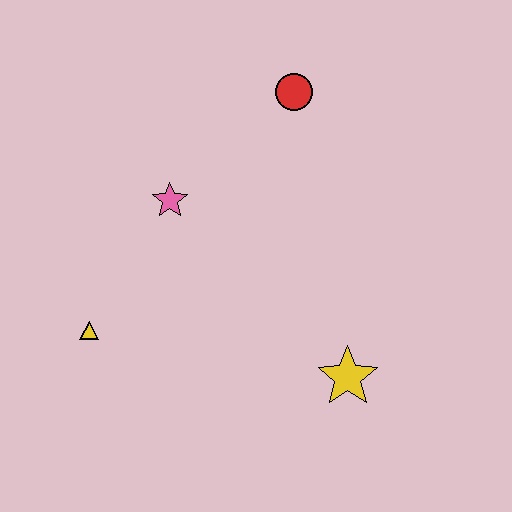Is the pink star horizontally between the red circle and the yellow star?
No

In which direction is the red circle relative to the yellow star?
The red circle is above the yellow star.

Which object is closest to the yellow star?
The pink star is closest to the yellow star.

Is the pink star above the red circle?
No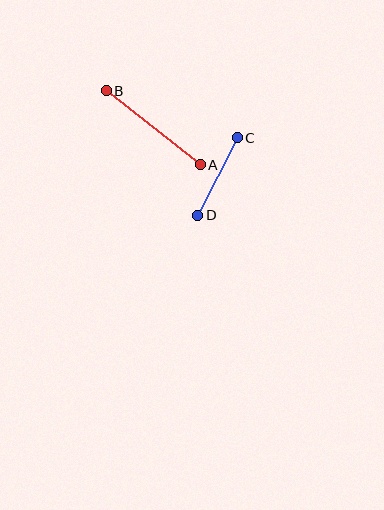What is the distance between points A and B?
The distance is approximately 120 pixels.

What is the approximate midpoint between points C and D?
The midpoint is at approximately (217, 177) pixels.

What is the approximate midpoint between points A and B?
The midpoint is at approximately (153, 128) pixels.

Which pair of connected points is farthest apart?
Points A and B are farthest apart.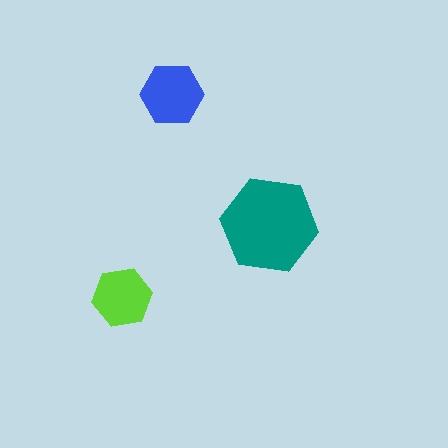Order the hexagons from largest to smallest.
the teal one, the blue one, the lime one.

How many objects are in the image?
There are 3 objects in the image.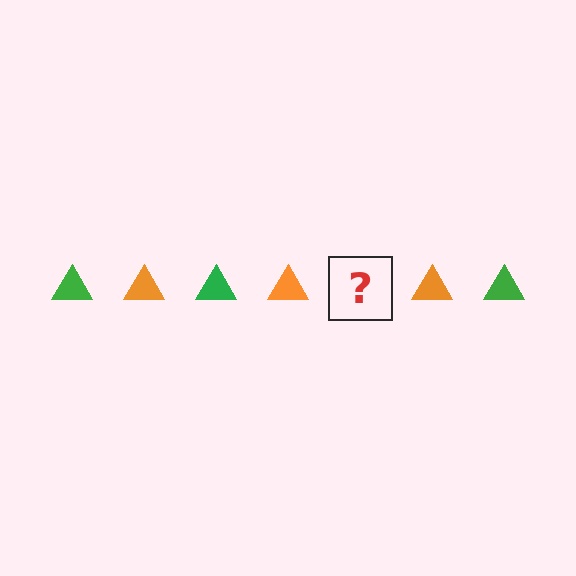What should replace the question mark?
The question mark should be replaced with a green triangle.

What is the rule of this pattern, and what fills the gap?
The rule is that the pattern cycles through green, orange triangles. The gap should be filled with a green triangle.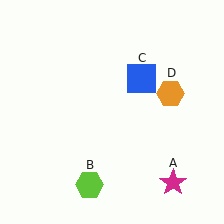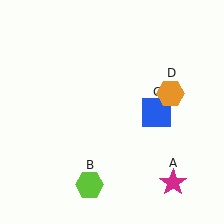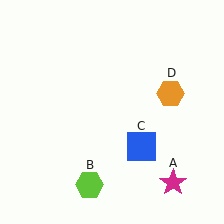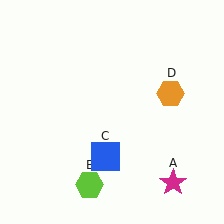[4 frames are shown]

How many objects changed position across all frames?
1 object changed position: blue square (object C).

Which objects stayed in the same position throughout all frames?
Magenta star (object A) and lime hexagon (object B) and orange hexagon (object D) remained stationary.